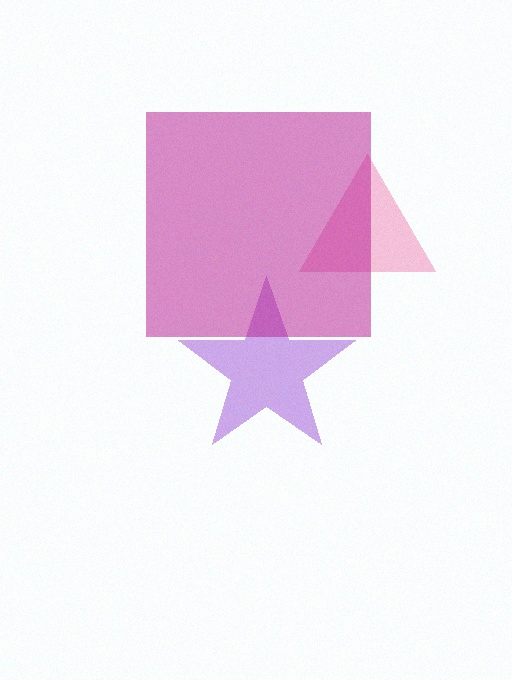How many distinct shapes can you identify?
There are 3 distinct shapes: a pink triangle, a purple star, a magenta square.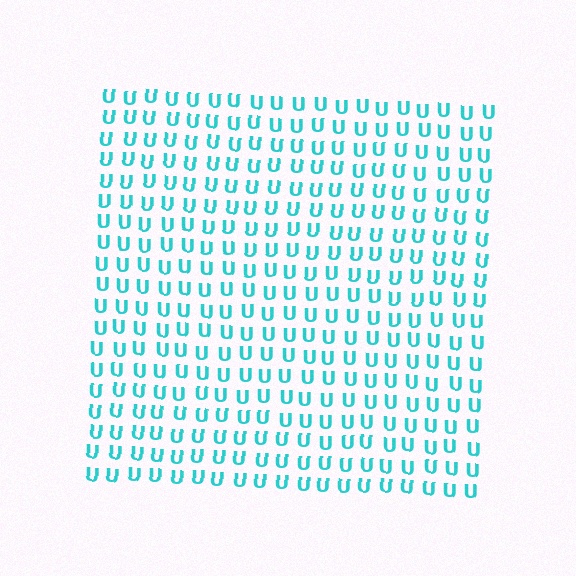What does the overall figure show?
The overall figure shows a square.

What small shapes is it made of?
It is made of small letter U's.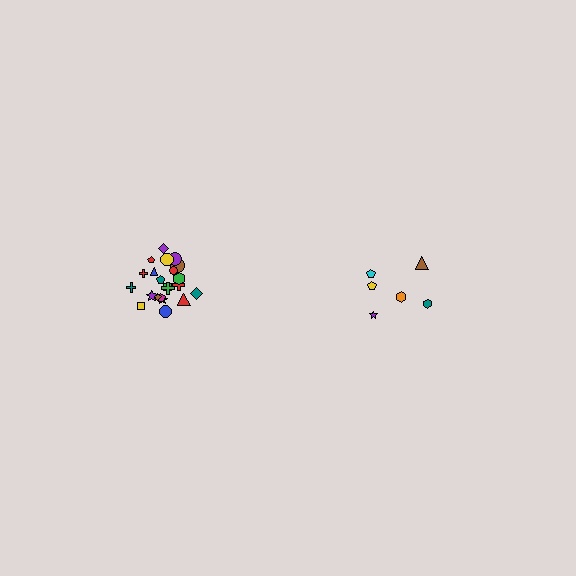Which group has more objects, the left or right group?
The left group.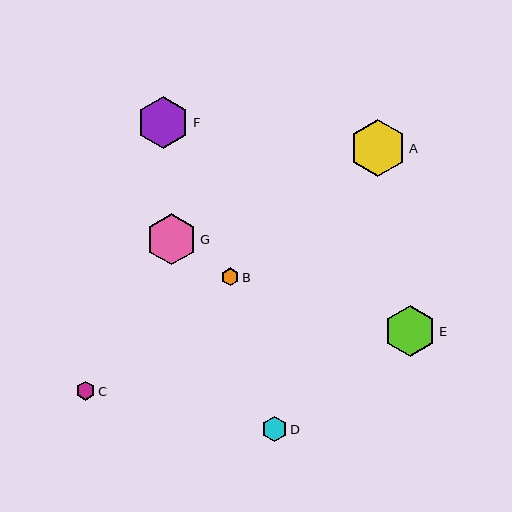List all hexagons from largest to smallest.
From largest to smallest: A, F, E, G, D, C, B.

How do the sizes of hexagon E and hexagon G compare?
Hexagon E and hexagon G are approximately the same size.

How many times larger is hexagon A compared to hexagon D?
Hexagon A is approximately 2.3 times the size of hexagon D.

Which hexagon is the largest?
Hexagon A is the largest with a size of approximately 57 pixels.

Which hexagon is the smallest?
Hexagon B is the smallest with a size of approximately 18 pixels.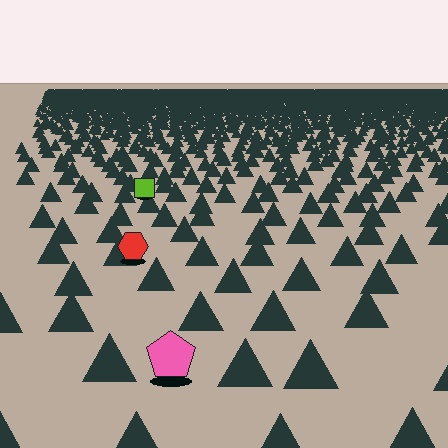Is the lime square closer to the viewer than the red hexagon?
No. The red hexagon is closer — you can tell from the texture gradient: the ground texture is coarser near it.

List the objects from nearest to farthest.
From nearest to farthest: the pink pentagon, the red hexagon, the lime square.